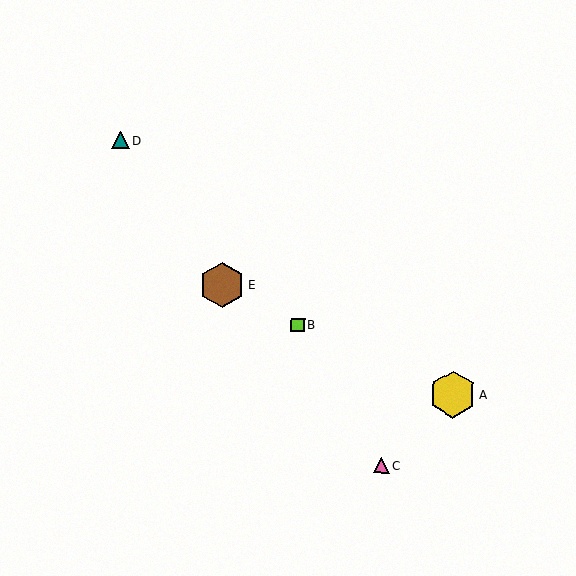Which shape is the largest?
The yellow hexagon (labeled A) is the largest.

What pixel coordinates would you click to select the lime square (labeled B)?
Click at (298, 326) to select the lime square B.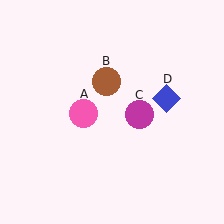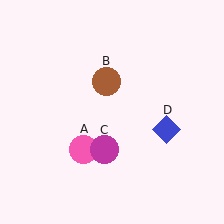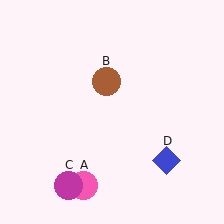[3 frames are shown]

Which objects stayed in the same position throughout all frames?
Brown circle (object B) remained stationary.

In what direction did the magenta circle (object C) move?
The magenta circle (object C) moved down and to the left.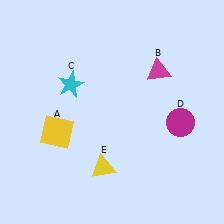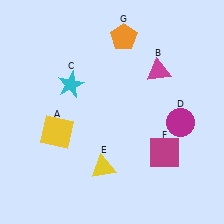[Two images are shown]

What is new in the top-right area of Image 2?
An orange pentagon (G) was added in the top-right area of Image 2.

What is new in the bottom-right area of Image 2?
A magenta square (F) was added in the bottom-right area of Image 2.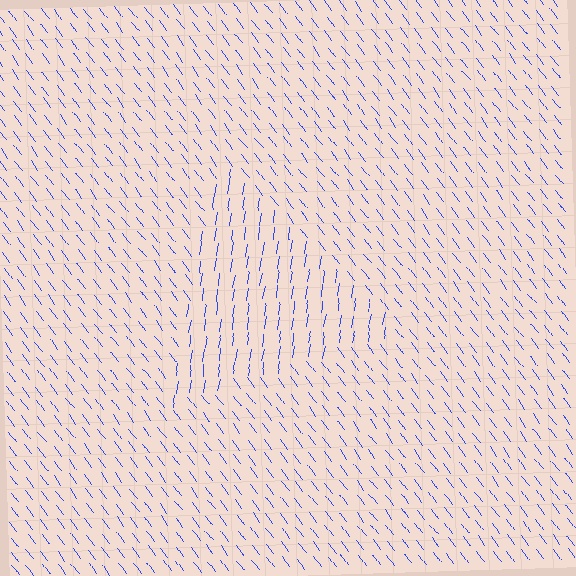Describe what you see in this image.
The image is filled with small blue line segments. A triangle region in the image has lines oriented differently from the surrounding lines, creating a visible texture boundary.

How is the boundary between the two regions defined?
The boundary is defined purely by a change in line orientation (approximately 45 degrees difference). All lines are the same color and thickness.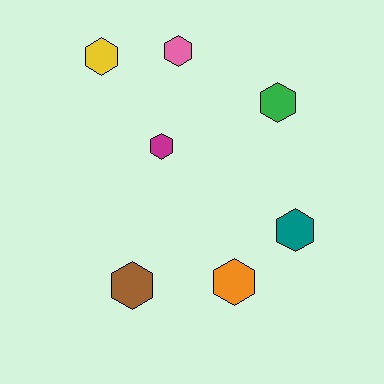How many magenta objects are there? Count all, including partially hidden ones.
There is 1 magenta object.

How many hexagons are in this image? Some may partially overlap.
There are 7 hexagons.